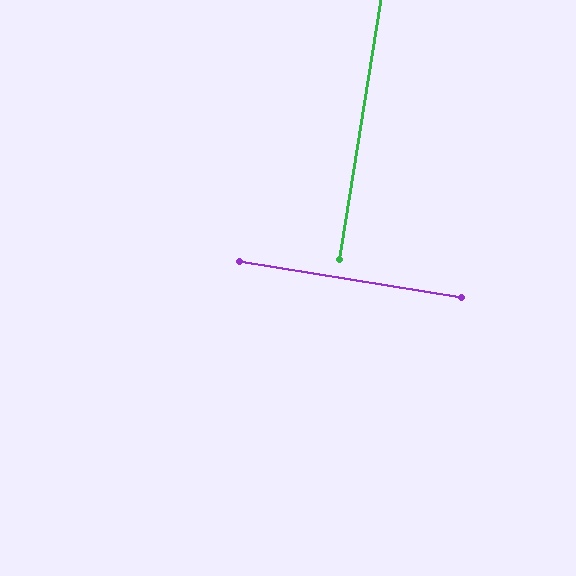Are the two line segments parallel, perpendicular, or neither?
Perpendicular — they meet at approximately 90°.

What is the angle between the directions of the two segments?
Approximately 90 degrees.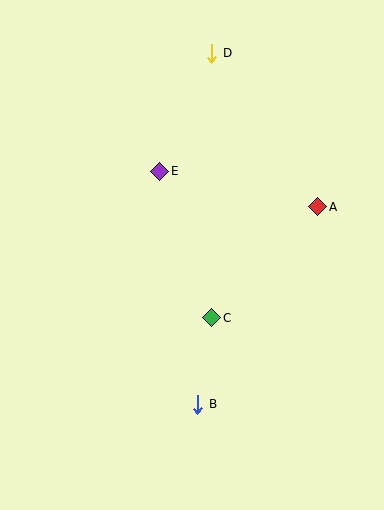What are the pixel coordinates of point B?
Point B is at (198, 404).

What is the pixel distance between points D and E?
The distance between D and E is 129 pixels.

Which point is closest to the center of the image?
Point C at (211, 318) is closest to the center.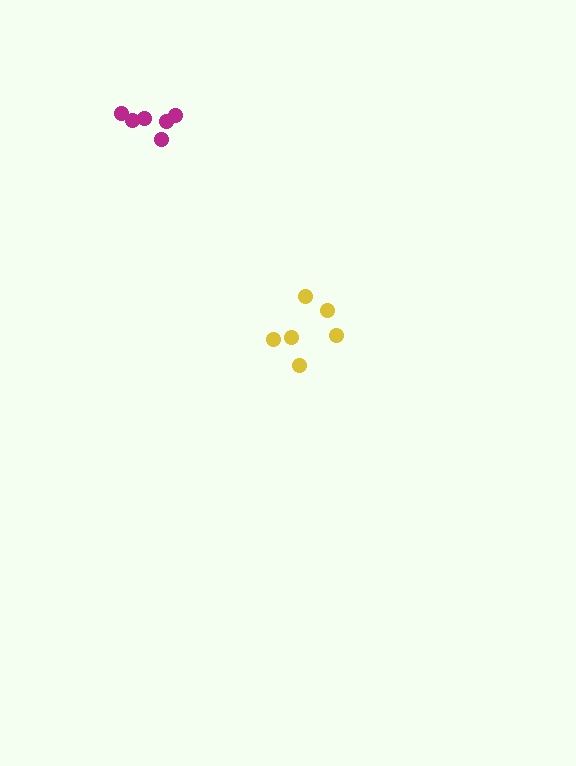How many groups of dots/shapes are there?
There are 2 groups.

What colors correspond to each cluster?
The clusters are colored: yellow, magenta.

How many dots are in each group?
Group 1: 6 dots, Group 2: 6 dots (12 total).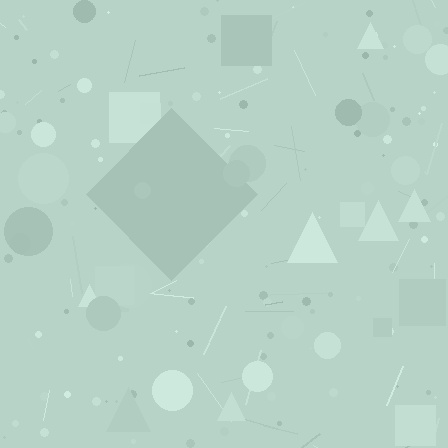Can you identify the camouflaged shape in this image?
The camouflaged shape is a diamond.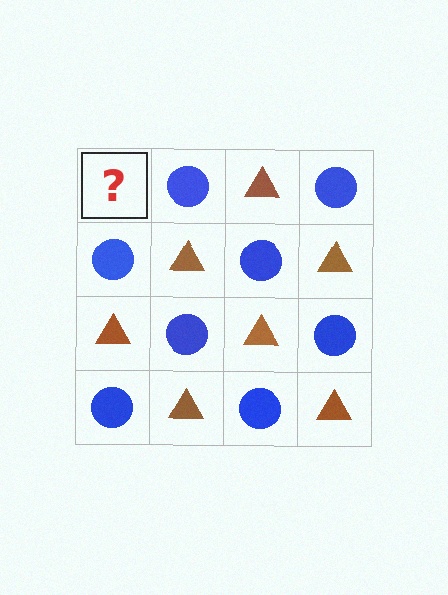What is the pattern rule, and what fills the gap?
The rule is that it alternates brown triangle and blue circle in a checkerboard pattern. The gap should be filled with a brown triangle.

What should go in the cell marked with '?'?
The missing cell should contain a brown triangle.